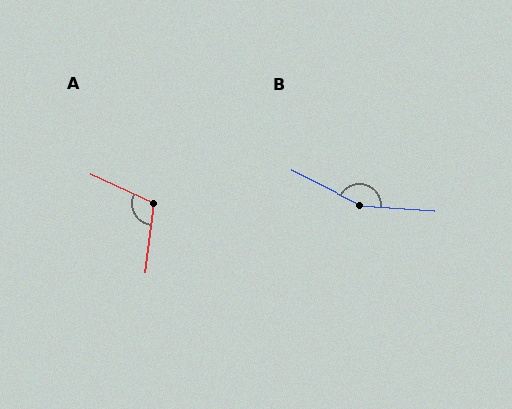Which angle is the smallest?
A, at approximately 108 degrees.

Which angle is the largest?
B, at approximately 157 degrees.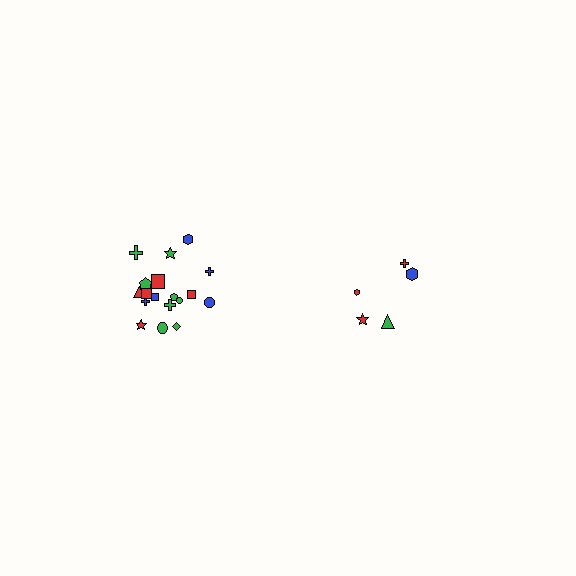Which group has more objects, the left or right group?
The left group.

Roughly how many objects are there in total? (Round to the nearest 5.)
Roughly 25 objects in total.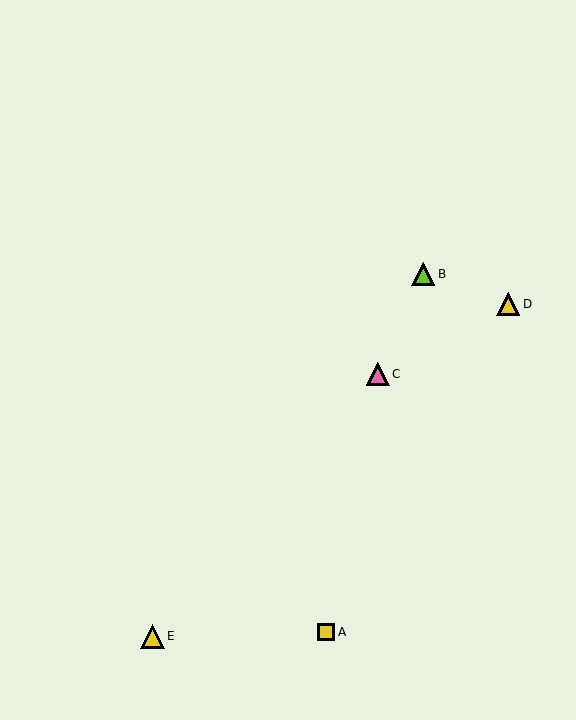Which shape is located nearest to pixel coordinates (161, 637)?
The yellow triangle (labeled E) at (152, 636) is nearest to that location.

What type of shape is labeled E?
Shape E is a yellow triangle.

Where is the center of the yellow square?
The center of the yellow square is at (326, 632).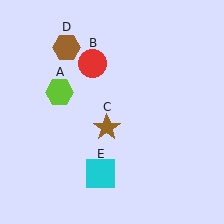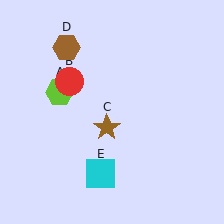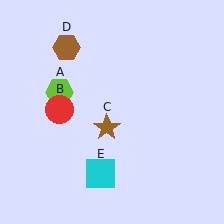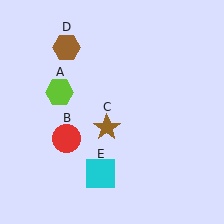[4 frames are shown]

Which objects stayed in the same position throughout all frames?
Lime hexagon (object A) and brown star (object C) and brown hexagon (object D) and cyan square (object E) remained stationary.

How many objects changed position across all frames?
1 object changed position: red circle (object B).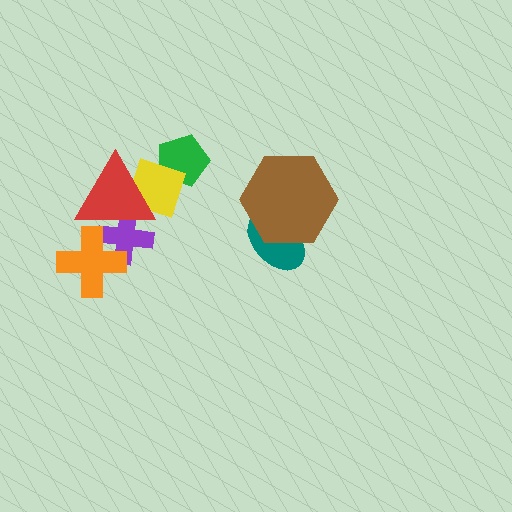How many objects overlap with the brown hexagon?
1 object overlaps with the brown hexagon.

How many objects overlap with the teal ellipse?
1 object overlaps with the teal ellipse.